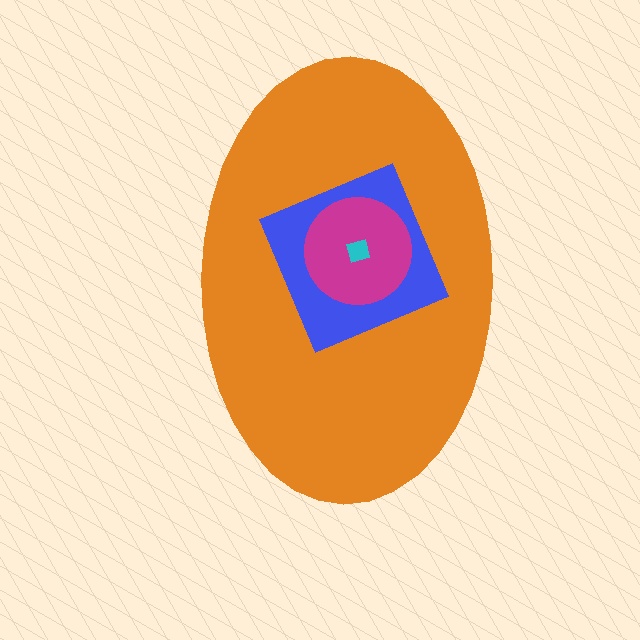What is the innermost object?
The cyan square.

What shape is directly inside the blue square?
The magenta circle.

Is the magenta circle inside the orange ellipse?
Yes.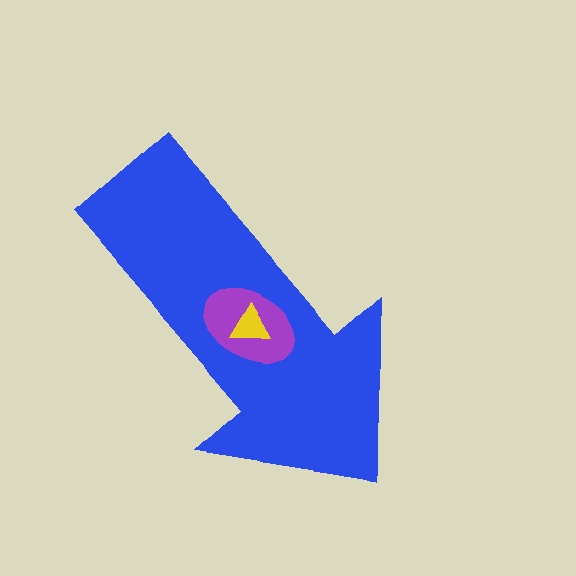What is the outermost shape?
The blue arrow.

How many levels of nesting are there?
3.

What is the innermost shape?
The yellow triangle.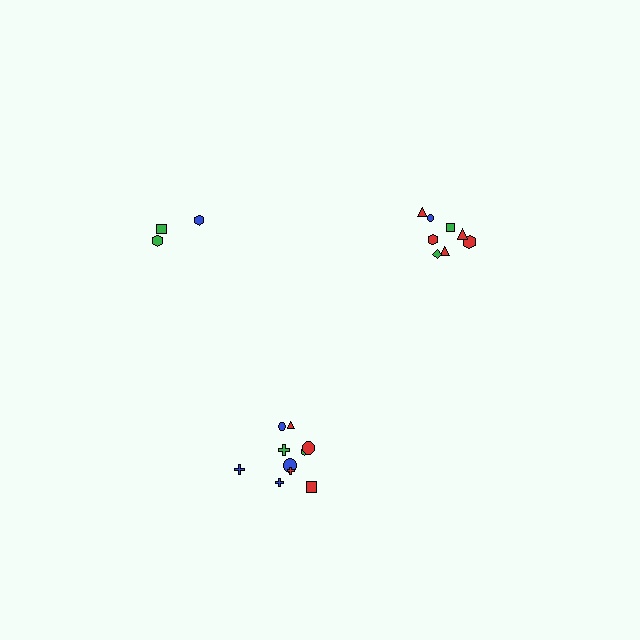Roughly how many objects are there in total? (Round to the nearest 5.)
Roughly 20 objects in total.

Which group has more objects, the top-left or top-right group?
The top-right group.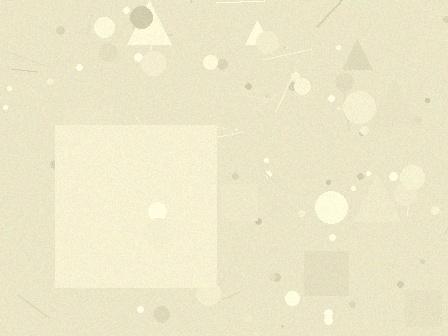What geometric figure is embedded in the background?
A square is embedded in the background.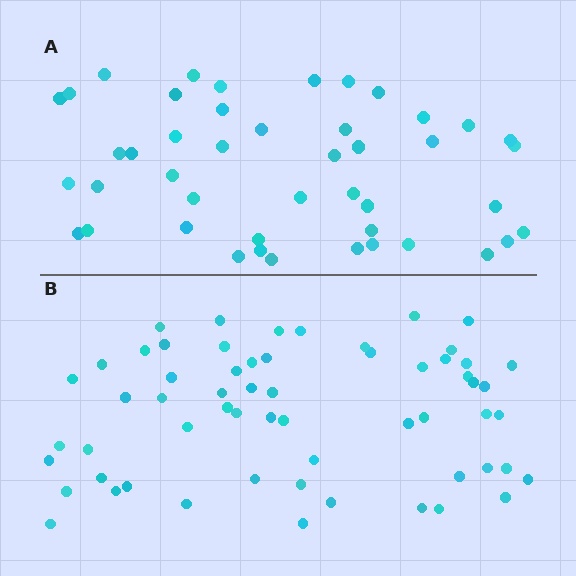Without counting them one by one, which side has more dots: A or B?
Region B (the bottom region) has more dots.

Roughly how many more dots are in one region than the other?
Region B has approximately 15 more dots than region A.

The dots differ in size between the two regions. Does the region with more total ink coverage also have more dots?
No. Region A has more total ink coverage because its dots are larger, but region B actually contains more individual dots. Total area can be misleading — the number of items is what matters here.